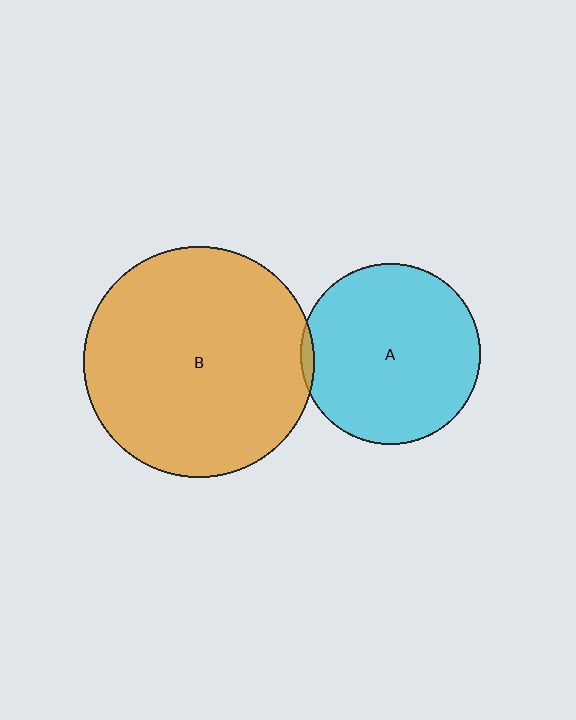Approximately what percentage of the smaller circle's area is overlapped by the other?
Approximately 5%.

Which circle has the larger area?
Circle B (orange).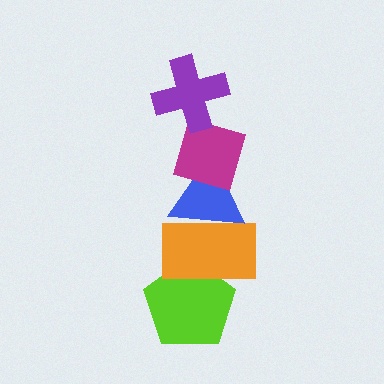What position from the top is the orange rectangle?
The orange rectangle is 4th from the top.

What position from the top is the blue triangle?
The blue triangle is 3rd from the top.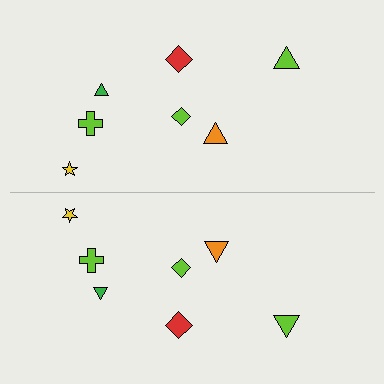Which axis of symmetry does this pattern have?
The pattern has a horizontal axis of symmetry running through the center of the image.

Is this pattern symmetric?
Yes, this pattern has bilateral (reflection) symmetry.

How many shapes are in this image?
There are 14 shapes in this image.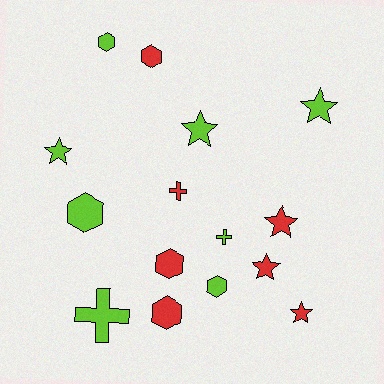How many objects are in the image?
There are 15 objects.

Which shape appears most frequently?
Star, with 6 objects.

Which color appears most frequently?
Lime, with 8 objects.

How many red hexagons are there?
There are 3 red hexagons.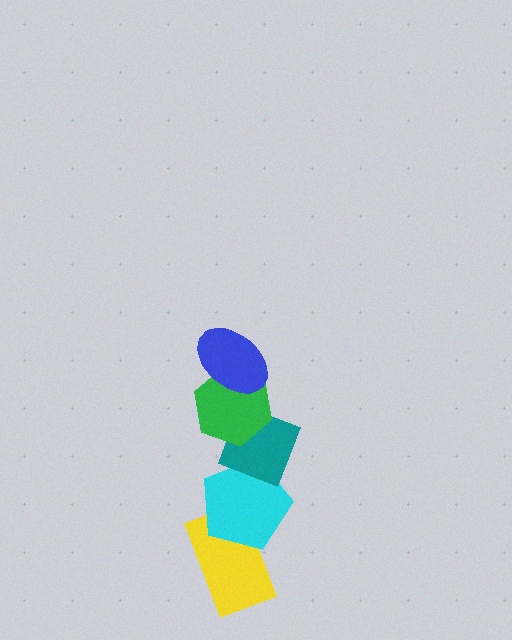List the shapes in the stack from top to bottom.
From top to bottom: the blue ellipse, the green hexagon, the teal diamond, the cyan pentagon, the yellow rectangle.